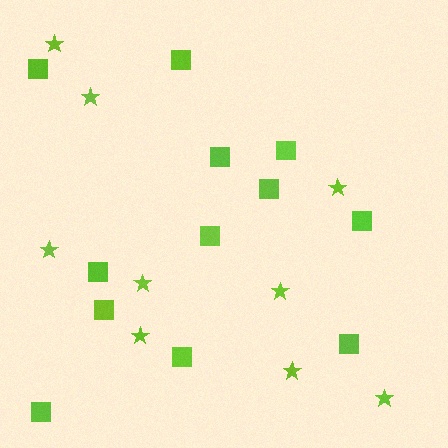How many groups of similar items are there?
There are 2 groups: one group of stars (9) and one group of squares (12).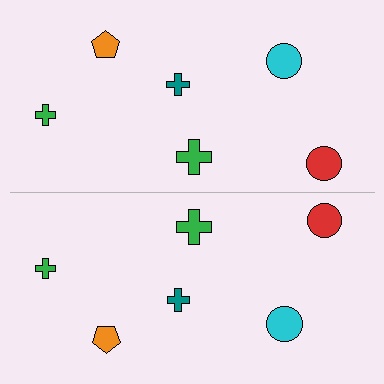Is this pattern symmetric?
Yes, this pattern has bilateral (reflection) symmetry.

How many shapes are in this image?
There are 12 shapes in this image.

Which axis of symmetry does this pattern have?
The pattern has a horizontal axis of symmetry running through the center of the image.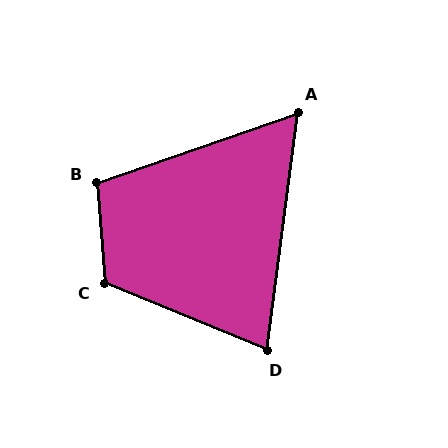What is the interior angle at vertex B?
Approximately 105 degrees (obtuse).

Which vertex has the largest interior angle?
C, at approximately 116 degrees.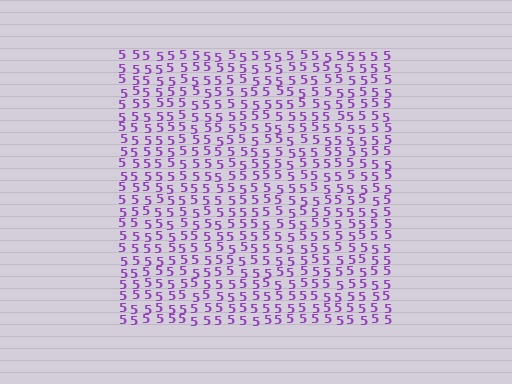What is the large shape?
The large shape is a square.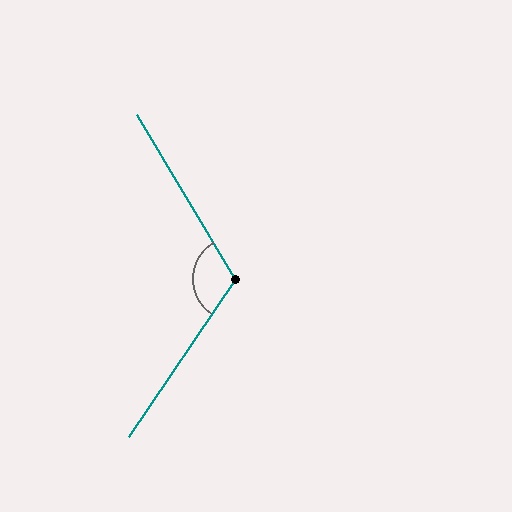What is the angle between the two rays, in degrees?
Approximately 115 degrees.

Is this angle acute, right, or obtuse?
It is obtuse.